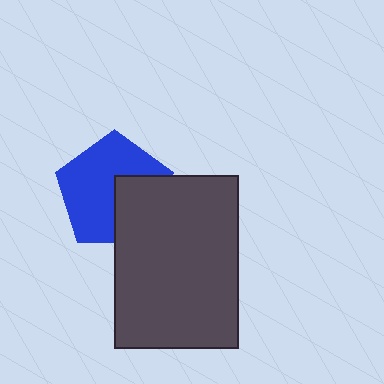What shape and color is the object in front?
The object in front is a dark gray rectangle.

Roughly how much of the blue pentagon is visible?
Most of it is visible (roughly 65%).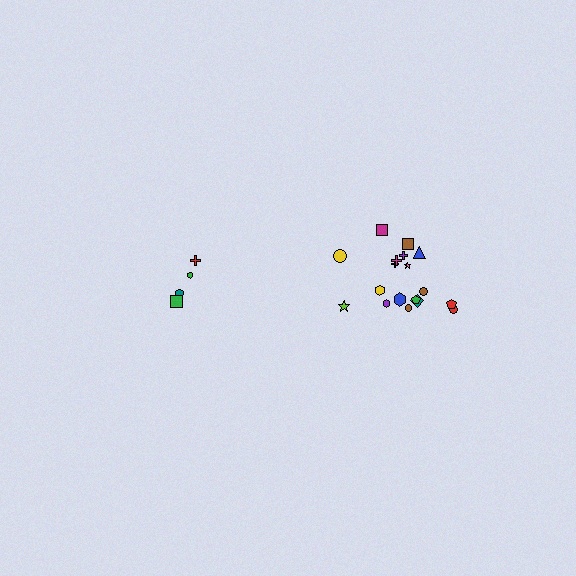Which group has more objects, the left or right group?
The right group.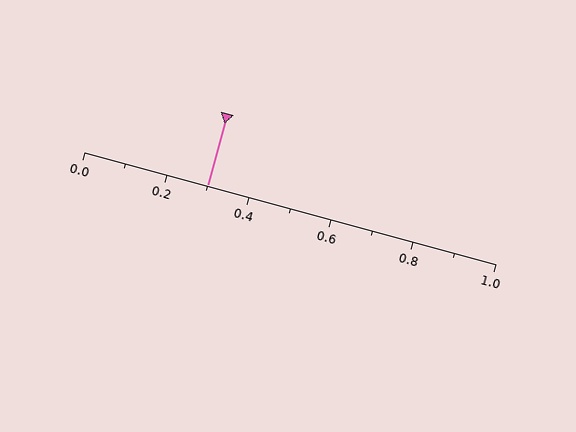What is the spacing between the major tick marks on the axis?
The major ticks are spaced 0.2 apart.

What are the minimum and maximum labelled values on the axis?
The axis runs from 0.0 to 1.0.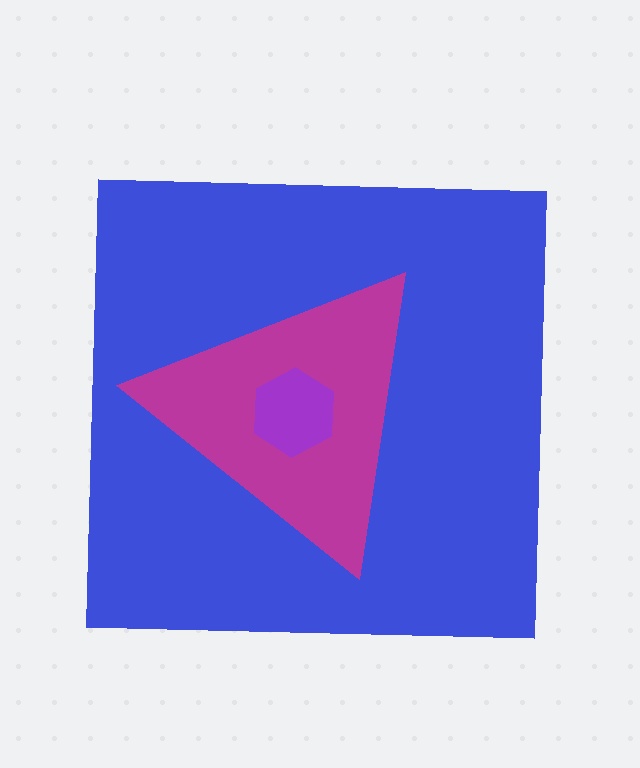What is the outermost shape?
The blue square.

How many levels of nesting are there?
3.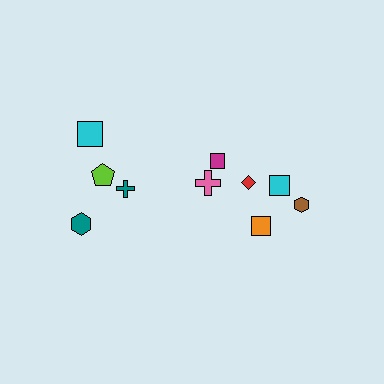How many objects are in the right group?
There are 6 objects.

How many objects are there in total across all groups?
There are 10 objects.